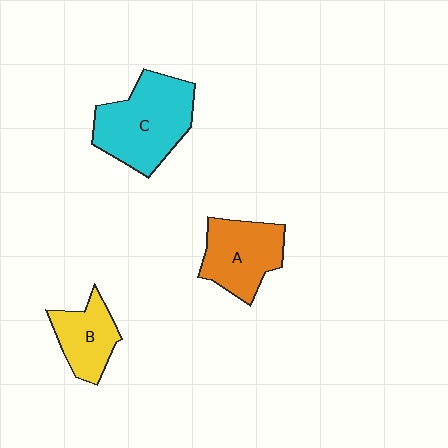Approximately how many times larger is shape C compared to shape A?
Approximately 1.4 times.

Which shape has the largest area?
Shape C (cyan).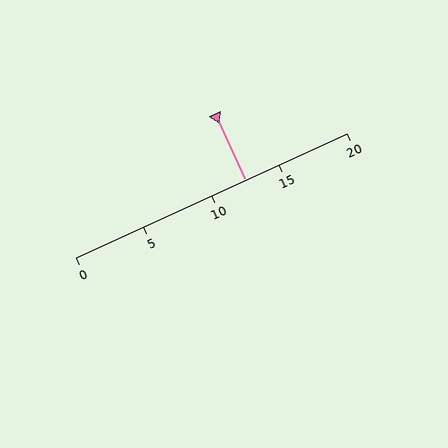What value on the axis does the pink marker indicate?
The marker indicates approximately 12.5.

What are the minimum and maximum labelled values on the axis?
The axis runs from 0 to 20.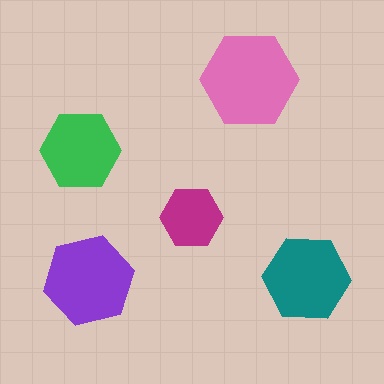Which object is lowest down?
The purple hexagon is bottommost.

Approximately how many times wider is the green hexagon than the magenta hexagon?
About 1.5 times wider.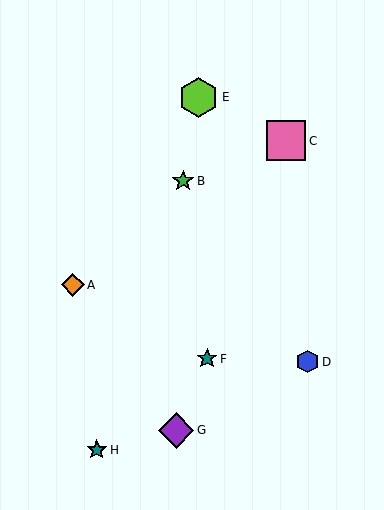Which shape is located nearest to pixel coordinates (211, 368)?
The teal star (labeled F) at (207, 359) is nearest to that location.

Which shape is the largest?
The lime hexagon (labeled E) is the largest.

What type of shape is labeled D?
Shape D is a blue hexagon.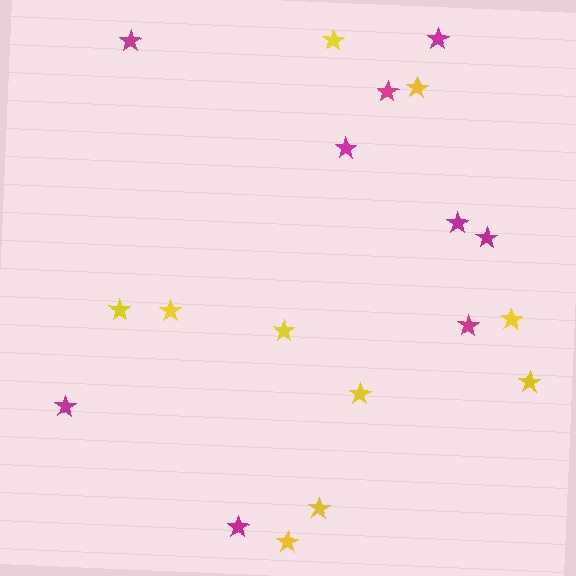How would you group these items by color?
There are 2 groups: one group of magenta stars (9) and one group of yellow stars (10).